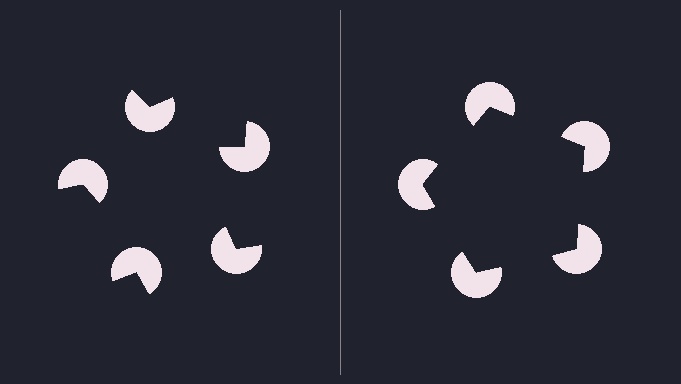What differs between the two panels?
The pac-man discs are positioned identically on both sides; only the wedge orientations differ. On the right they align to a pentagon; on the left they are misaligned.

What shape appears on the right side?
An illusory pentagon.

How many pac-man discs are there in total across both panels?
10 — 5 on each side.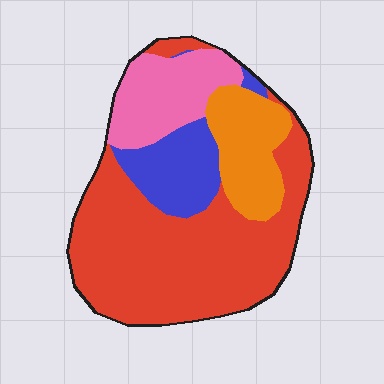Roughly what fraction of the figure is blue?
Blue takes up less than a sixth of the figure.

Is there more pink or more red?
Red.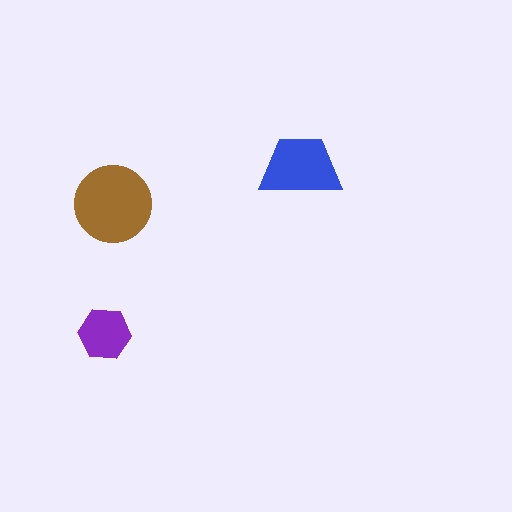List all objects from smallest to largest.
The purple hexagon, the blue trapezoid, the brown circle.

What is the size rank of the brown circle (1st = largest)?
1st.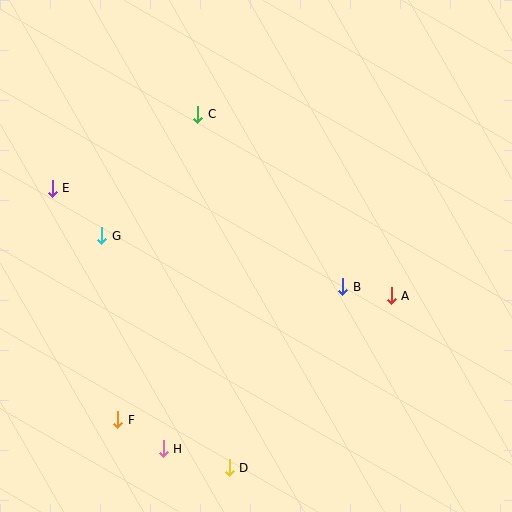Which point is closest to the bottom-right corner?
Point A is closest to the bottom-right corner.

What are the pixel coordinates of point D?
Point D is at (229, 468).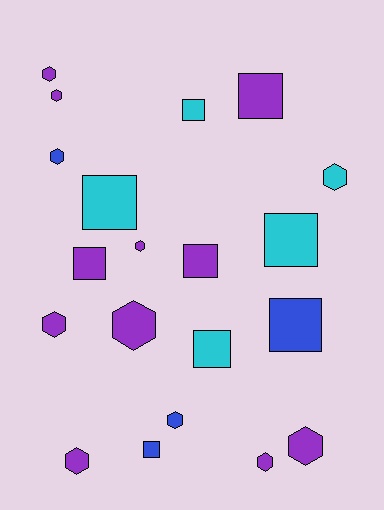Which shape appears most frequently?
Hexagon, with 11 objects.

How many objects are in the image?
There are 20 objects.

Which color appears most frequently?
Purple, with 11 objects.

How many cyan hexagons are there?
There is 1 cyan hexagon.